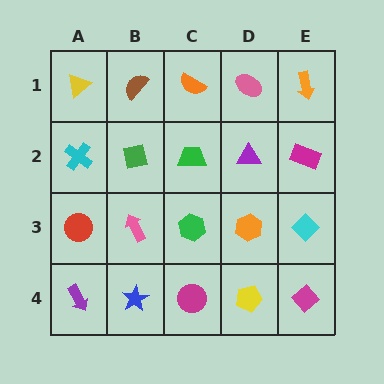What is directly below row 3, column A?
A purple arrow.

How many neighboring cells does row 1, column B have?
3.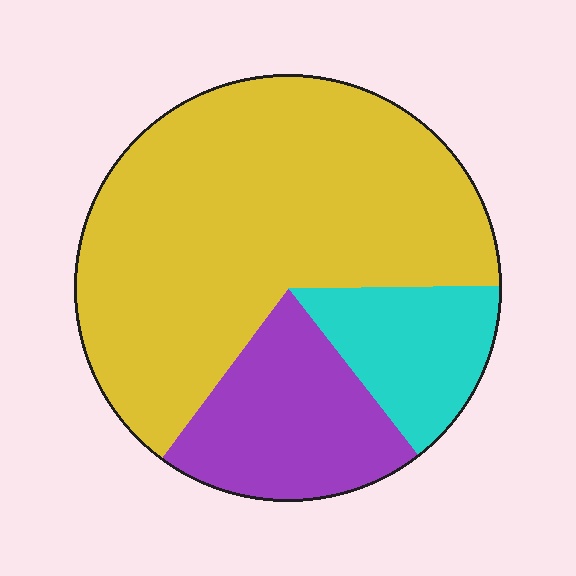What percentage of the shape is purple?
Purple takes up less than a quarter of the shape.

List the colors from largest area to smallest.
From largest to smallest: yellow, purple, cyan.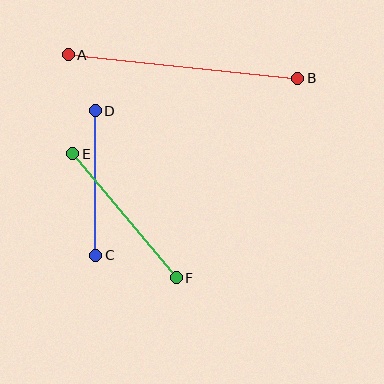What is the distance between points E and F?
The distance is approximately 161 pixels.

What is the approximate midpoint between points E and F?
The midpoint is at approximately (124, 216) pixels.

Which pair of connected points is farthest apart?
Points A and B are farthest apart.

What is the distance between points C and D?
The distance is approximately 145 pixels.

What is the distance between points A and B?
The distance is approximately 231 pixels.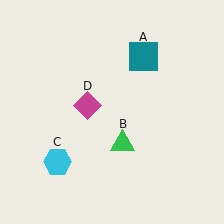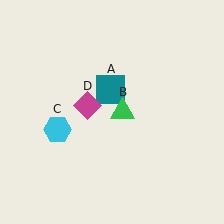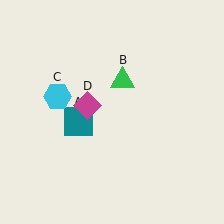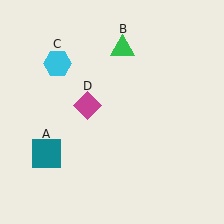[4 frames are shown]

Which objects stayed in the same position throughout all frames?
Magenta diamond (object D) remained stationary.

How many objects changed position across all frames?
3 objects changed position: teal square (object A), green triangle (object B), cyan hexagon (object C).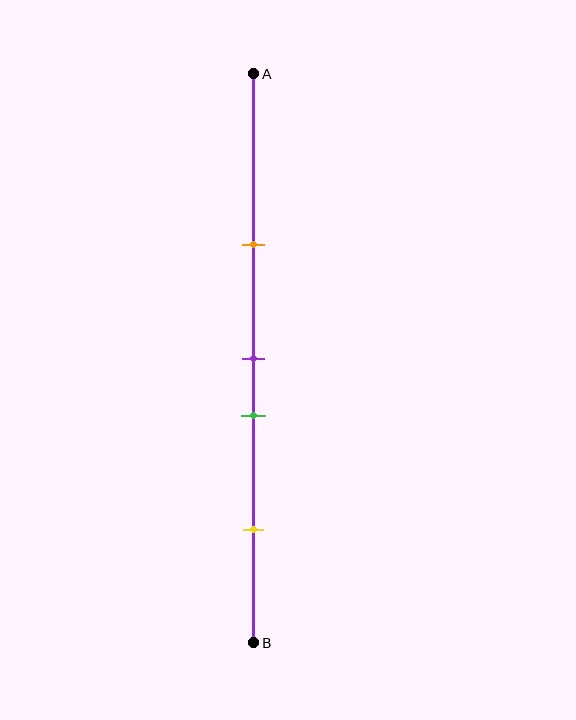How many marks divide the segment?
There are 4 marks dividing the segment.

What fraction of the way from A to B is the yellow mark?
The yellow mark is approximately 80% (0.8) of the way from A to B.